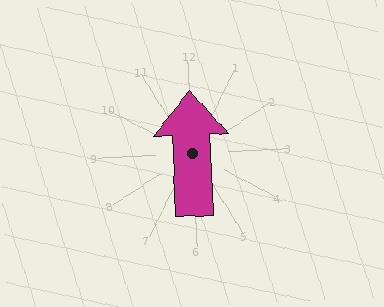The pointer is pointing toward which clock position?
Roughly 12 o'clock.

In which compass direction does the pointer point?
North.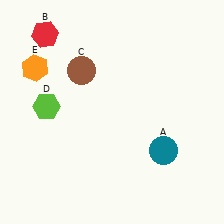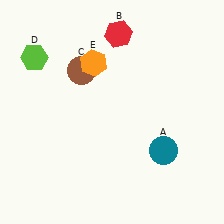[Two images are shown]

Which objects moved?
The objects that moved are: the red hexagon (B), the lime hexagon (D), the orange hexagon (E).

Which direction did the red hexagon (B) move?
The red hexagon (B) moved right.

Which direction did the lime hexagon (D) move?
The lime hexagon (D) moved up.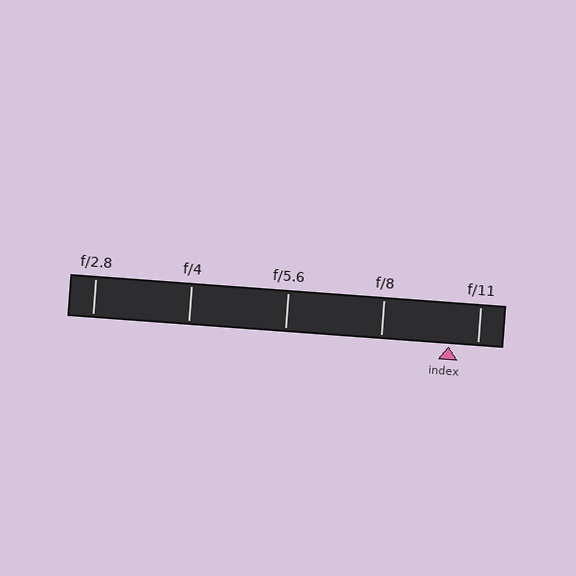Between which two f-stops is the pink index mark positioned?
The index mark is between f/8 and f/11.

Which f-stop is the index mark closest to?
The index mark is closest to f/11.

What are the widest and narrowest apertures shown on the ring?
The widest aperture shown is f/2.8 and the narrowest is f/11.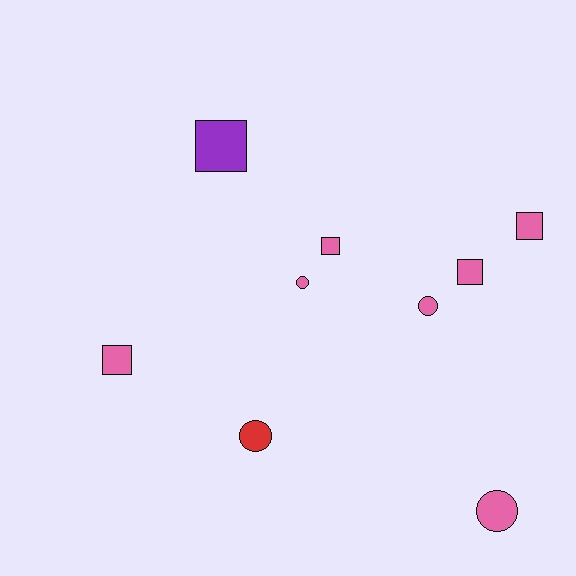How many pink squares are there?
There are 4 pink squares.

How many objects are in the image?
There are 9 objects.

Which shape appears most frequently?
Square, with 5 objects.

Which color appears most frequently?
Pink, with 7 objects.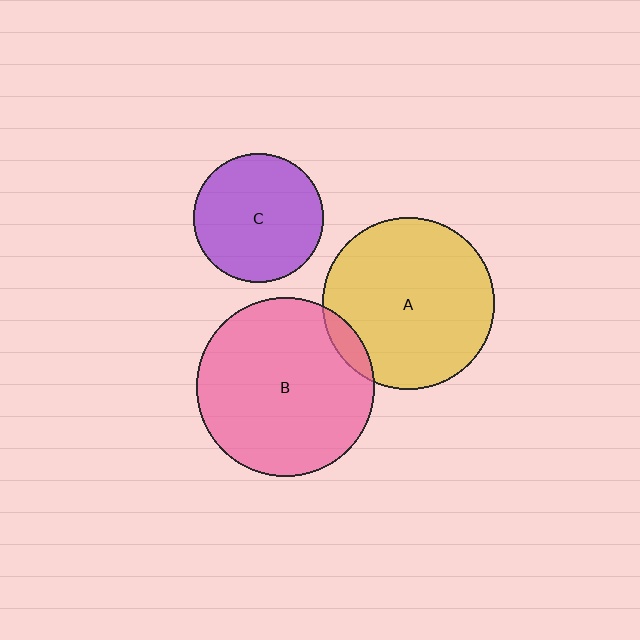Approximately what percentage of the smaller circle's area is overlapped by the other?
Approximately 5%.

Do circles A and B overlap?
Yes.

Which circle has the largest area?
Circle B (pink).